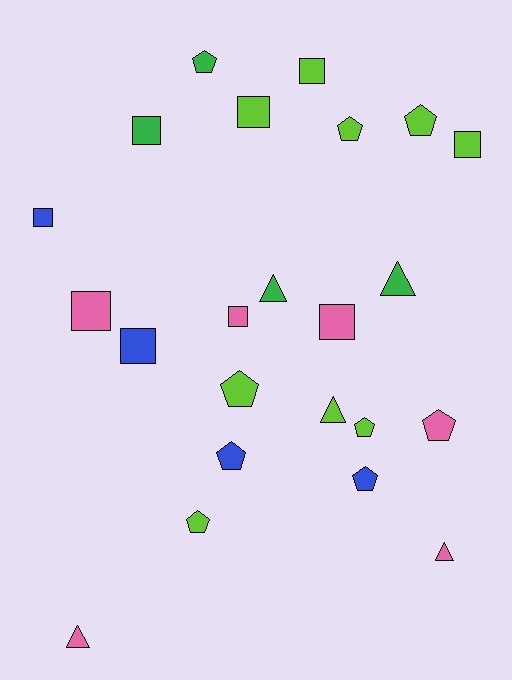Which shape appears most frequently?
Square, with 9 objects.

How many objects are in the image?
There are 23 objects.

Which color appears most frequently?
Lime, with 9 objects.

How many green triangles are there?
There are 2 green triangles.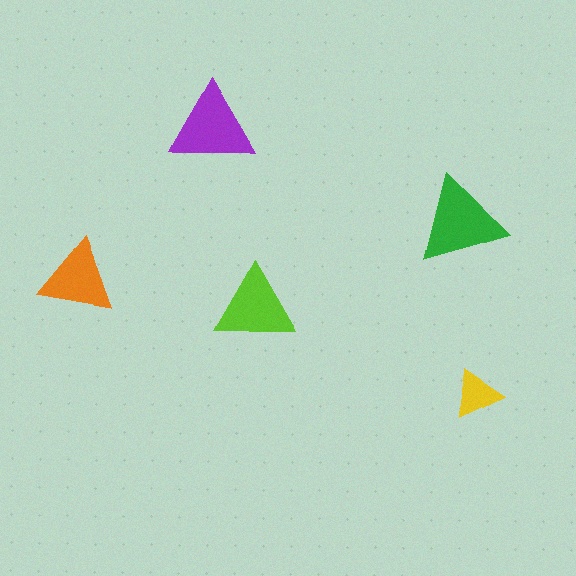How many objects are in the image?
There are 5 objects in the image.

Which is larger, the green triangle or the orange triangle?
The green one.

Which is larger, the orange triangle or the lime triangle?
The lime one.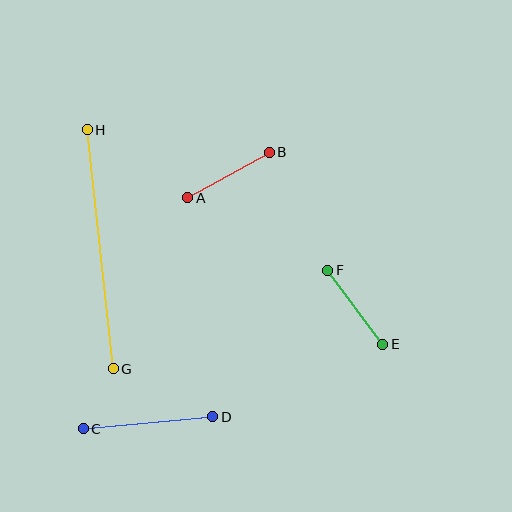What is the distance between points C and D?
The distance is approximately 130 pixels.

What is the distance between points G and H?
The distance is approximately 240 pixels.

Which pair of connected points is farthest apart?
Points G and H are farthest apart.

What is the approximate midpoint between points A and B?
The midpoint is at approximately (229, 175) pixels.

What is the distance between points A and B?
The distance is approximately 94 pixels.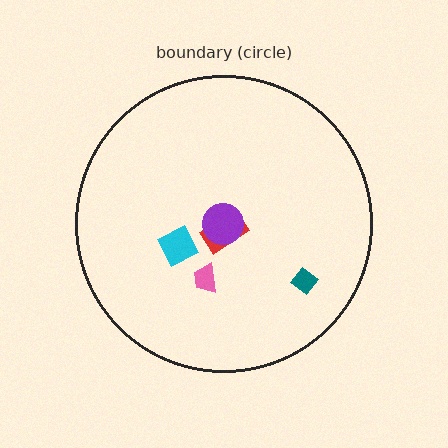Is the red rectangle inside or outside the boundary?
Inside.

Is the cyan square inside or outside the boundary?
Inside.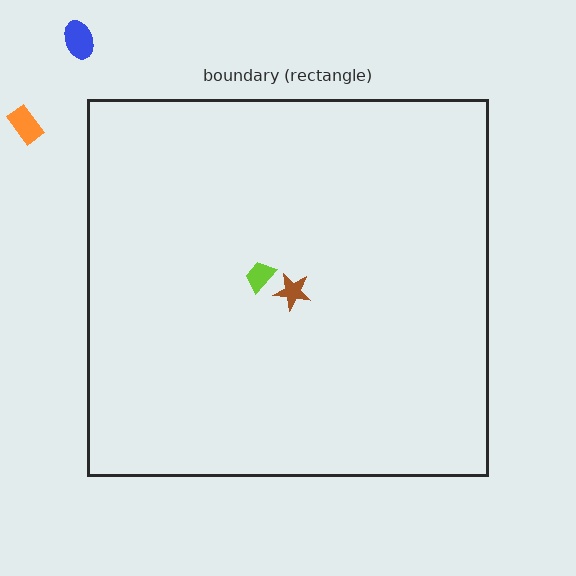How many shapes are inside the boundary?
2 inside, 2 outside.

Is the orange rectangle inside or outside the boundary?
Outside.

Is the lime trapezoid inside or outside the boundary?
Inside.